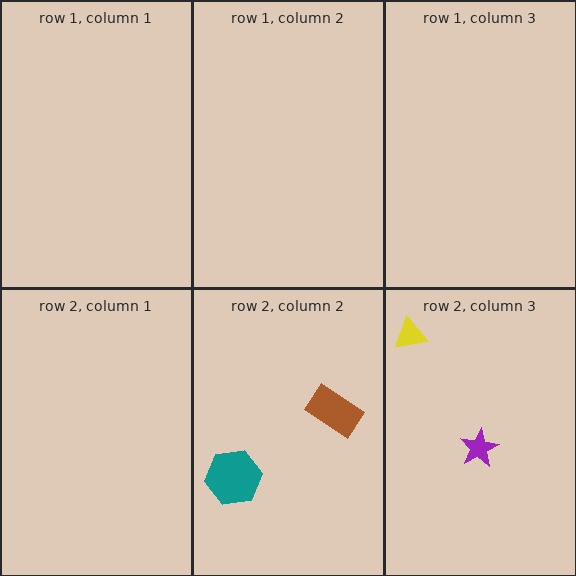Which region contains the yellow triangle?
The row 2, column 3 region.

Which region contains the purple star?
The row 2, column 3 region.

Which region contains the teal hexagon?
The row 2, column 2 region.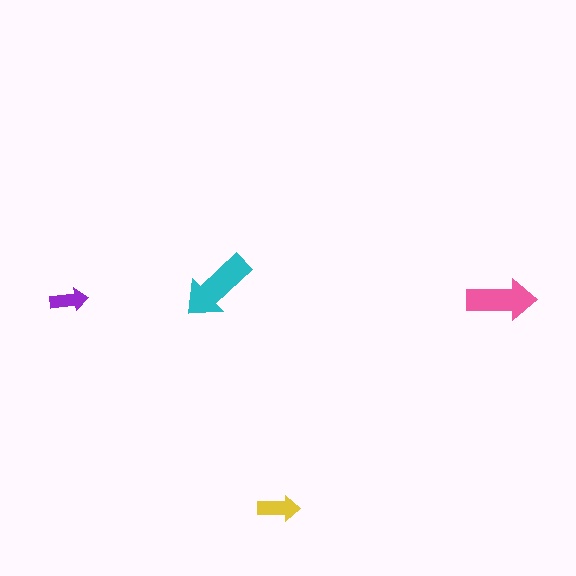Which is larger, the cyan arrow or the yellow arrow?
The cyan one.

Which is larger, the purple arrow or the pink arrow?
The pink one.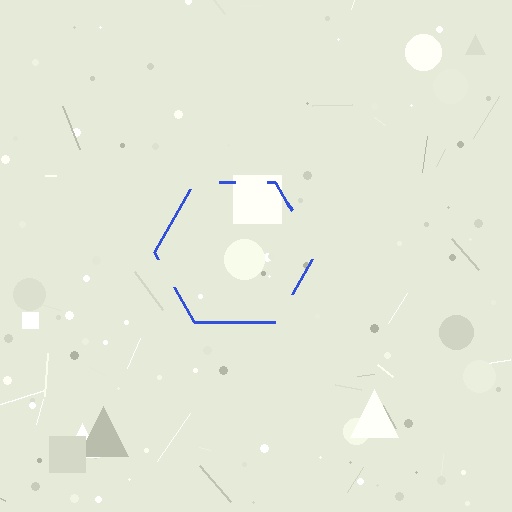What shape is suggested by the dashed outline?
The dashed outline suggests a hexagon.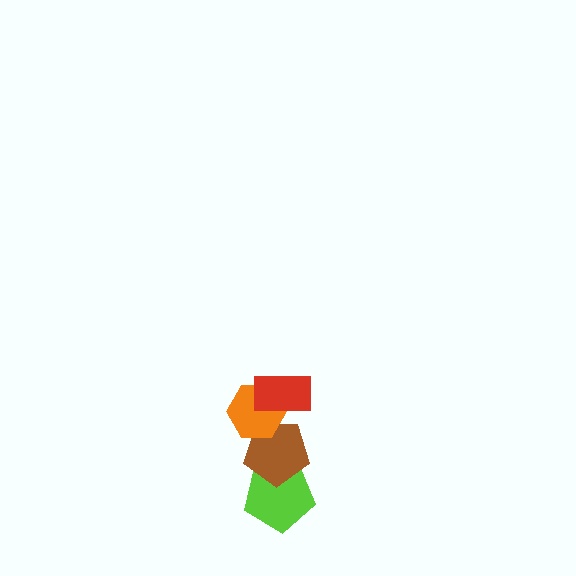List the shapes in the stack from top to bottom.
From top to bottom: the red rectangle, the orange hexagon, the brown pentagon, the lime pentagon.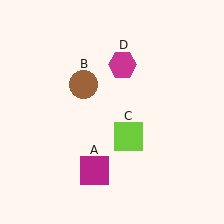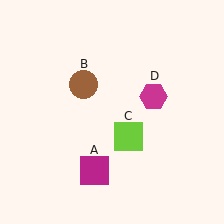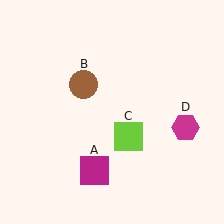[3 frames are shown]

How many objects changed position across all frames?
1 object changed position: magenta hexagon (object D).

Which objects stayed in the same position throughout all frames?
Magenta square (object A) and brown circle (object B) and lime square (object C) remained stationary.